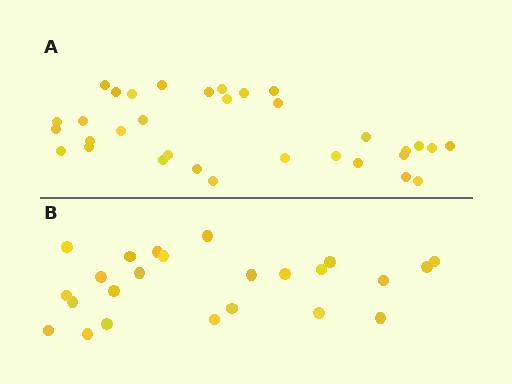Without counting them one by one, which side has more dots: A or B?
Region A (the top region) has more dots.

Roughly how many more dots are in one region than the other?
Region A has roughly 8 or so more dots than region B.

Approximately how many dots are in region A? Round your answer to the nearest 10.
About 30 dots. (The exact count is 33, which rounds to 30.)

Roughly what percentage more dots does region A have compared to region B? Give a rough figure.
About 40% more.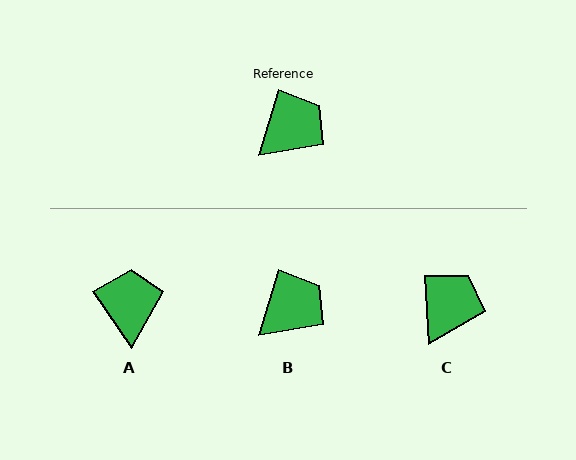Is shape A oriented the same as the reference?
No, it is off by about 51 degrees.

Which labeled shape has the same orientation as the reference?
B.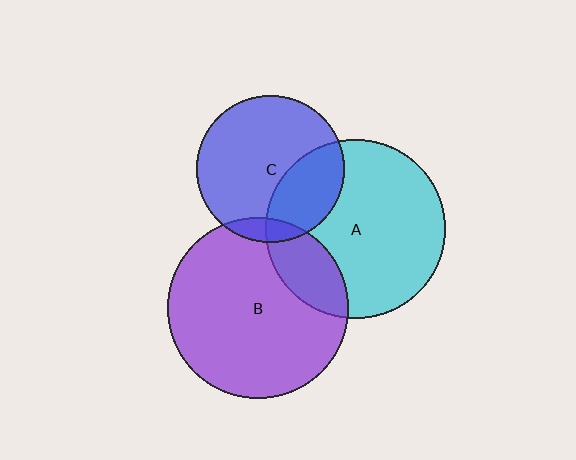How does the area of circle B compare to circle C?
Approximately 1.5 times.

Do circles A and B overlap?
Yes.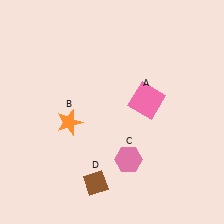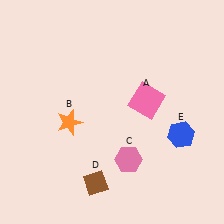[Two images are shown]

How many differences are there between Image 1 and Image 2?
There is 1 difference between the two images.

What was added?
A blue hexagon (E) was added in Image 2.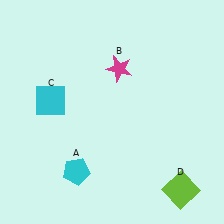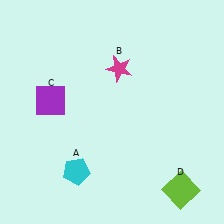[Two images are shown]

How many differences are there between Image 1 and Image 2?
There is 1 difference between the two images.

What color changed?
The square (C) changed from cyan in Image 1 to purple in Image 2.